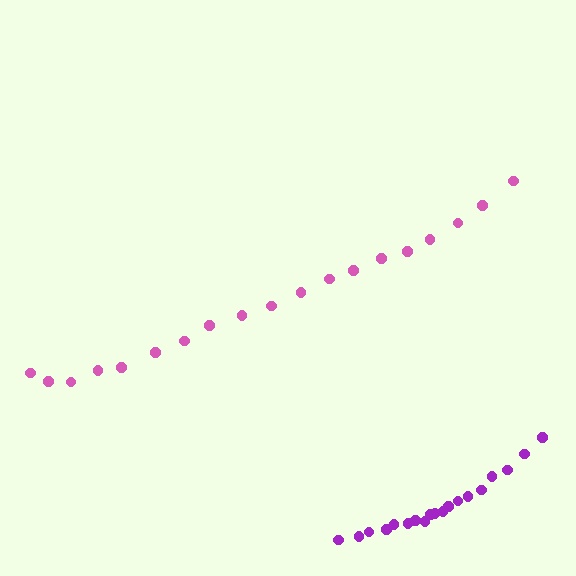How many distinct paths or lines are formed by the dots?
There are 2 distinct paths.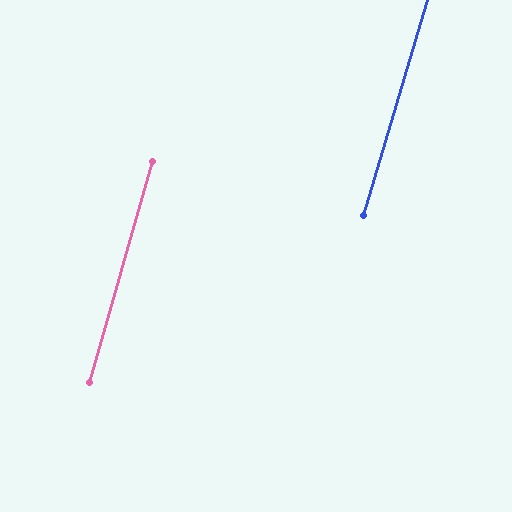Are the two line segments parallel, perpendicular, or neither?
Parallel — their directions differ by only 0.5°.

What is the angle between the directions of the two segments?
Approximately 0 degrees.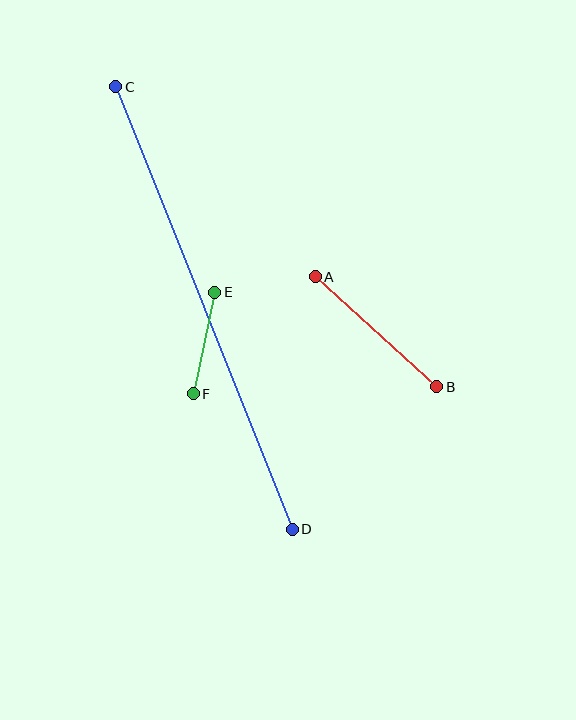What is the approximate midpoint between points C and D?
The midpoint is at approximately (204, 308) pixels.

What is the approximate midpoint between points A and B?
The midpoint is at approximately (376, 332) pixels.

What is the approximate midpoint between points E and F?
The midpoint is at approximately (204, 343) pixels.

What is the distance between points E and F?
The distance is approximately 103 pixels.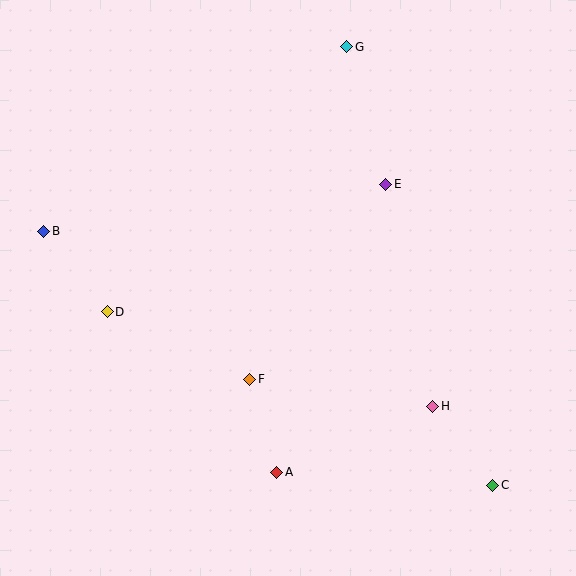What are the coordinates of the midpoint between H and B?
The midpoint between H and B is at (238, 319).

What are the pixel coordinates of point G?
Point G is at (347, 47).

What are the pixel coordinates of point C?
Point C is at (493, 485).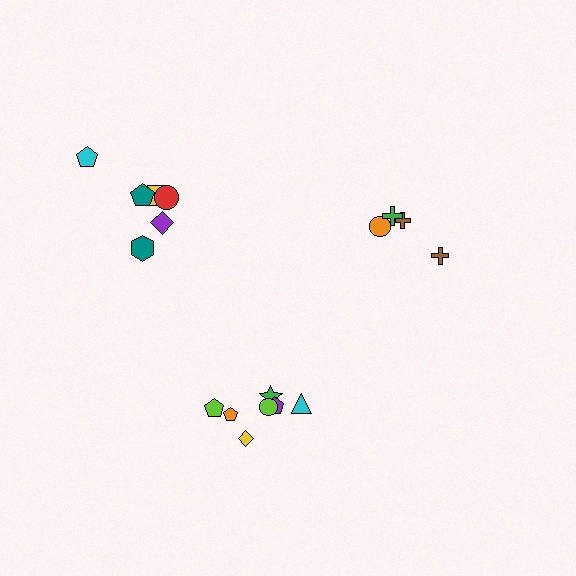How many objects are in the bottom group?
There are 7 objects.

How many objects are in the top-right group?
There are 4 objects.